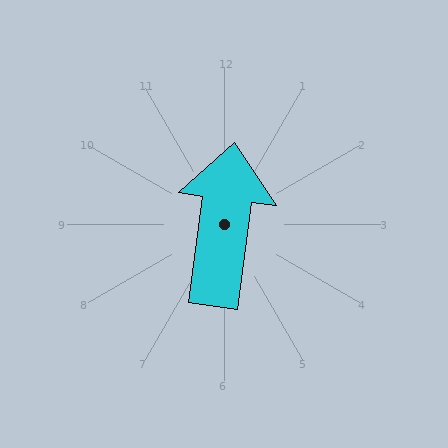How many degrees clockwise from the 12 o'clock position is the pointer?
Approximately 8 degrees.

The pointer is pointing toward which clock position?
Roughly 12 o'clock.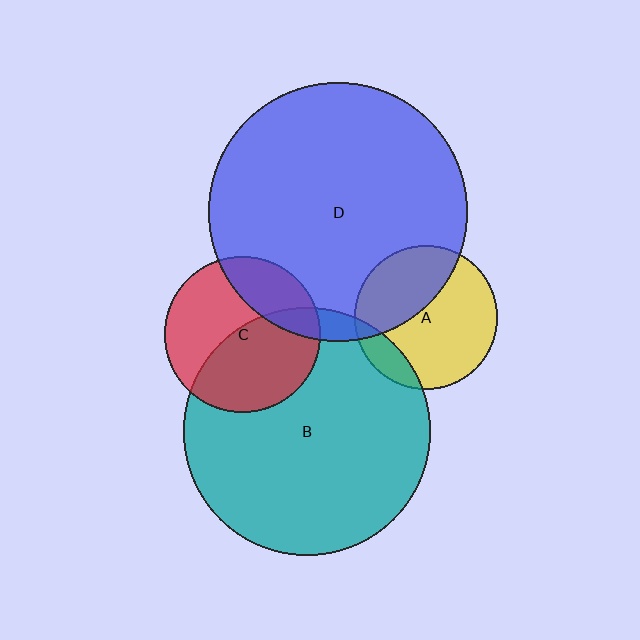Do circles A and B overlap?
Yes.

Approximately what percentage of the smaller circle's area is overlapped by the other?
Approximately 15%.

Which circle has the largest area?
Circle D (blue).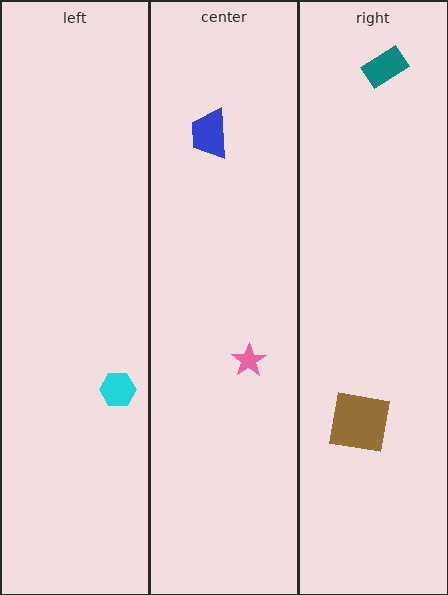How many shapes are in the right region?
2.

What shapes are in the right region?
The brown square, the teal rectangle.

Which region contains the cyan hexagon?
The left region.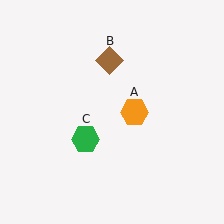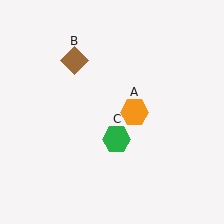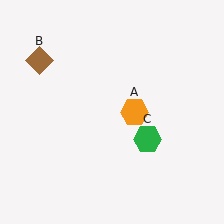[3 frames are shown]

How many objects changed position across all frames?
2 objects changed position: brown diamond (object B), green hexagon (object C).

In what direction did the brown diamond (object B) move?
The brown diamond (object B) moved left.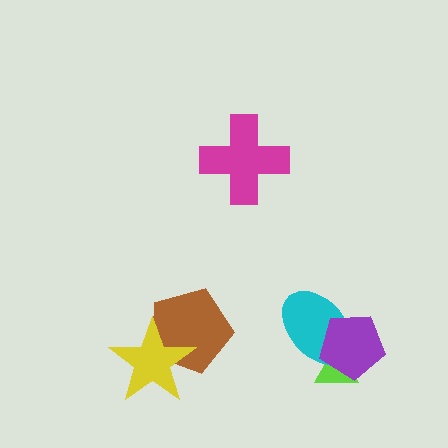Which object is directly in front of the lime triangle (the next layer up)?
The cyan ellipse is directly in front of the lime triangle.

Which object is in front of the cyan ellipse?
The purple pentagon is in front of the cyan ellipse.